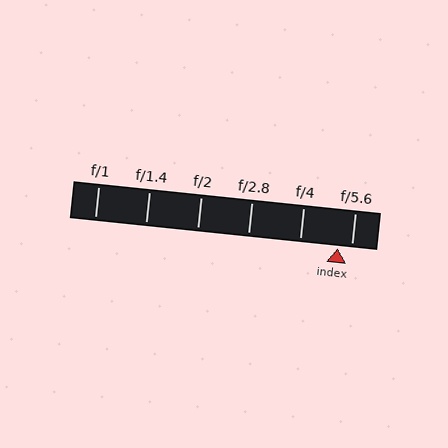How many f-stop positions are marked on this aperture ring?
There are 6 f-stop positions marked.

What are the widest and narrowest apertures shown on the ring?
The widest aperture shown is f/1 and the narrowest is f/5.6.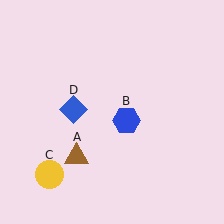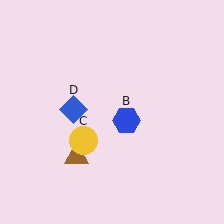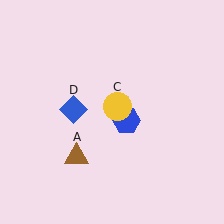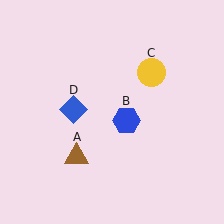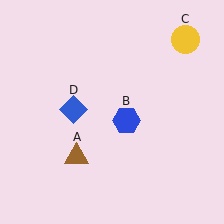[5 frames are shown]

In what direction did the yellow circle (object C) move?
The yellow circle (object C) moved up and to the right.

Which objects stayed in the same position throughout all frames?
Brown triangle (object A) and blue hexagon (object B) and blue diamond (object D) remained stationary.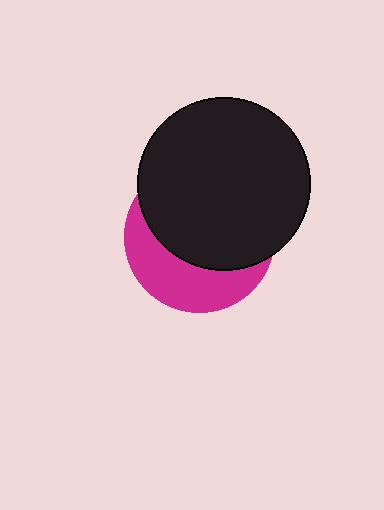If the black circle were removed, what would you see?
You would see the complete magenta circle.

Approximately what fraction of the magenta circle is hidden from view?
Roughly 63% of the magenta circle is hidden behind the black circle.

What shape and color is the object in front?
The object in front is a black circle.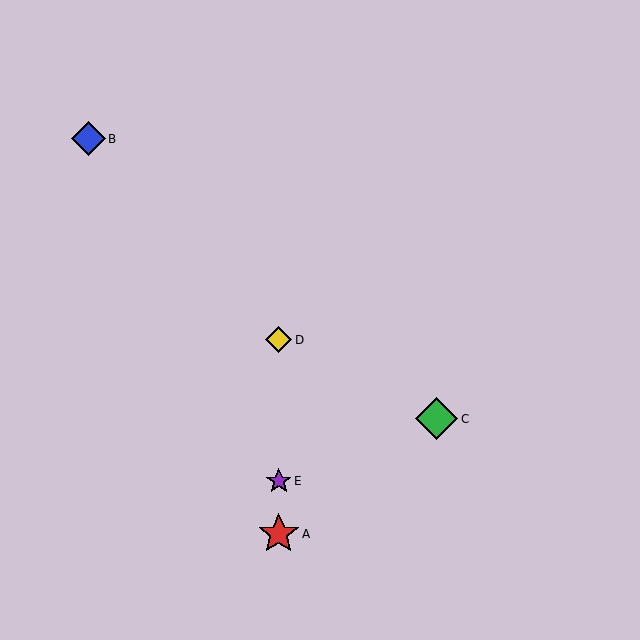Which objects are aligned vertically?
Objects A, D, E are aligned vertically.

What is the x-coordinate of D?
Object D is at x≈279.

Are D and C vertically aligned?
No, D is at x≈279 and C is at x≈437.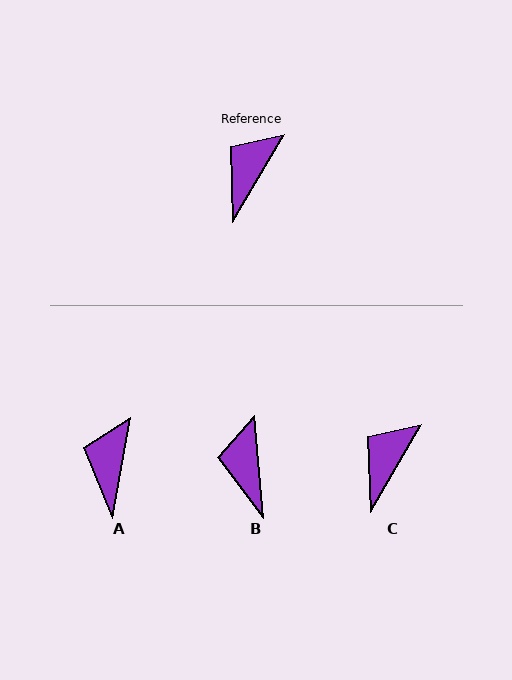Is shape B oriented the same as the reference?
No, it is off by about 36 degrees.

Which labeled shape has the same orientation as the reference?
C.